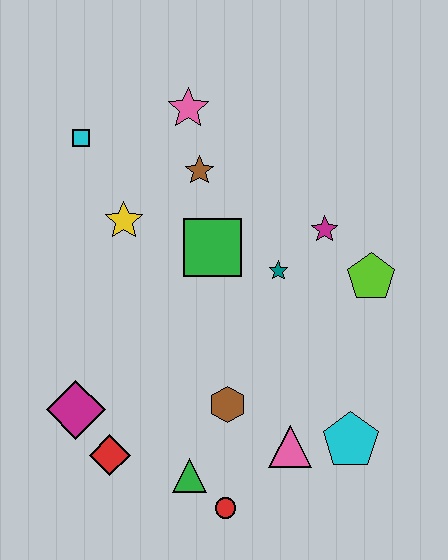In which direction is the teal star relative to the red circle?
The teal star is above the red circle.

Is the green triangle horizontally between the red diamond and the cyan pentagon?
Yes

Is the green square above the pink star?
No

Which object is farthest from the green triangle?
The pink star is farthest from the green triangle.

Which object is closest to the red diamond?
The magenta diamond is closest to the red diamond.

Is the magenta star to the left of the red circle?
No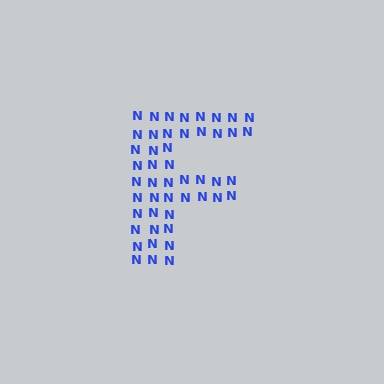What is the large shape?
The large shape is the letter F.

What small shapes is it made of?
It is made of small letter N's.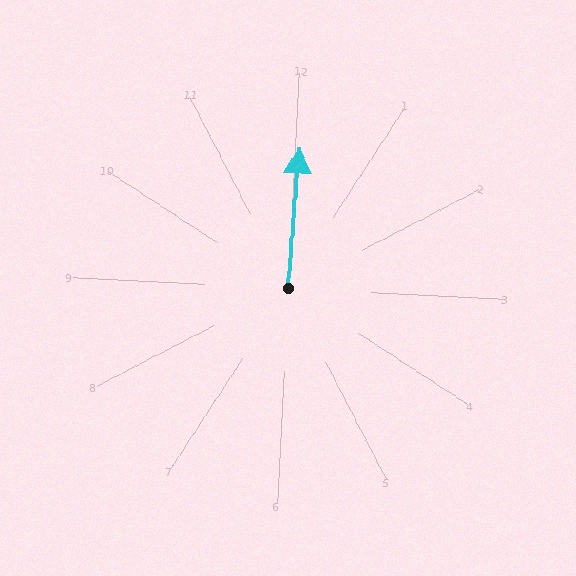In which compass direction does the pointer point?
North.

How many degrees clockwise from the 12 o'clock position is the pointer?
Approximately 2 degrees.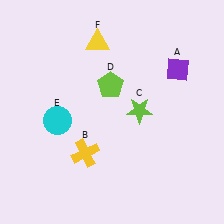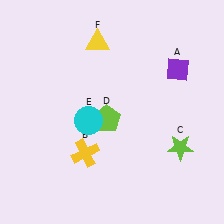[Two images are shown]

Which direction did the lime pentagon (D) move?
The lime pentagon (D) moved down.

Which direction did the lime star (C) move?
The lime star (C) moved right.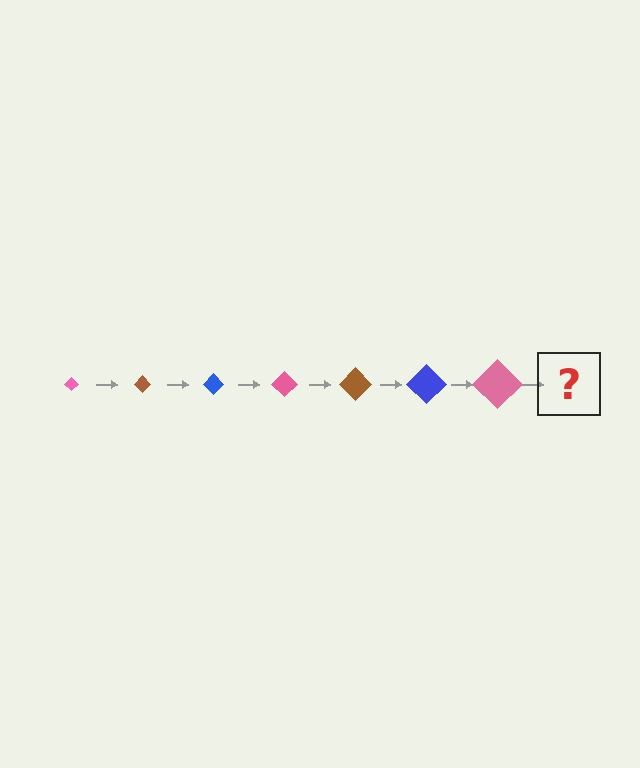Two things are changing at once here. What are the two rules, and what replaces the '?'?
The two rules are that the diamond grows larger each step and the color cycles through pink, brown, and blue. The '?' should be a brown diamond, larger than the previous one.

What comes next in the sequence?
The next element should be a brown diamond, larger than the previous one.